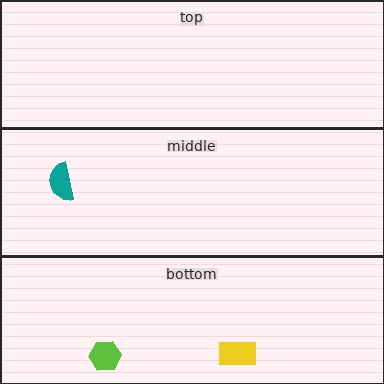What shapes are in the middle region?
The teal semicircle.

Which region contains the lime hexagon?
The bottom region.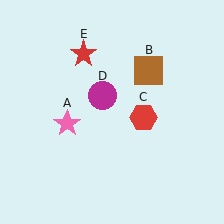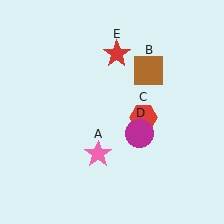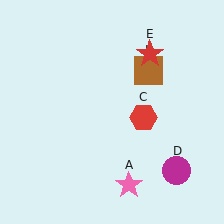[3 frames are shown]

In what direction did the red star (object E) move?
The red star (object E) moved right.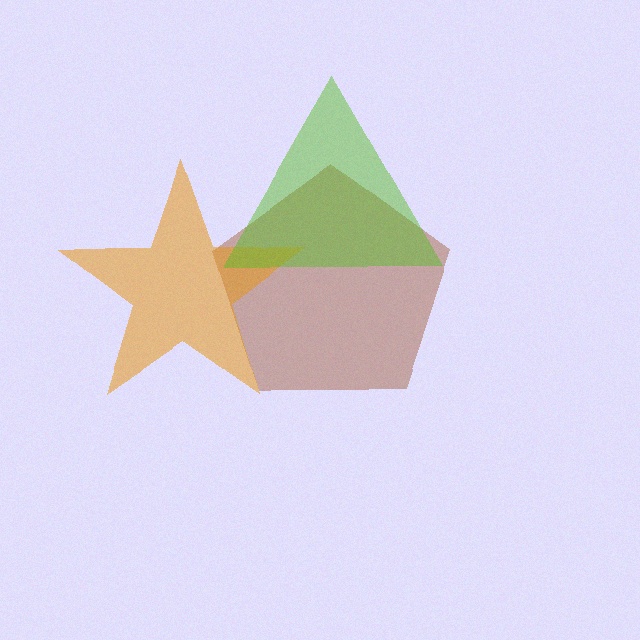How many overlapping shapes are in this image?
There are 3 overlapping shapes in the image.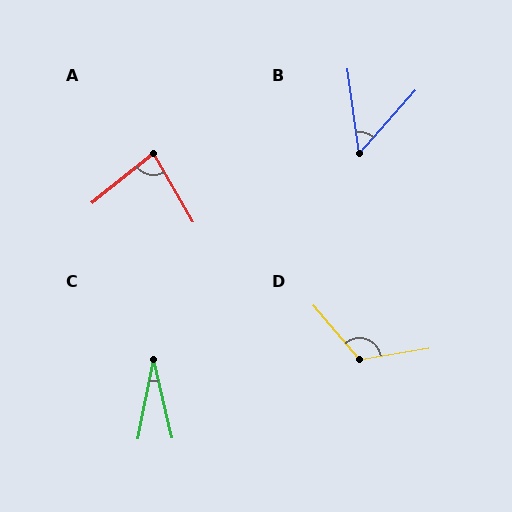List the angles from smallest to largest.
C (24°), B (50°), A (81°), D (121°).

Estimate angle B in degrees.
Approximately 50 degrees.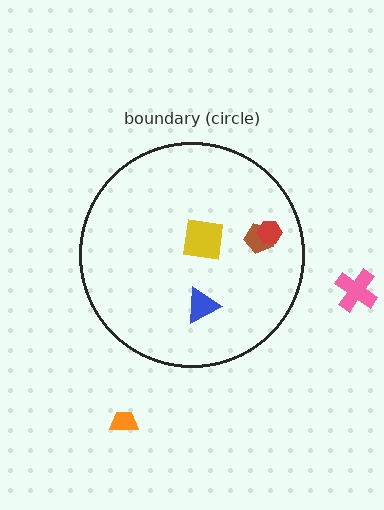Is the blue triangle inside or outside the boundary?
Inside.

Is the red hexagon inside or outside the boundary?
Inside.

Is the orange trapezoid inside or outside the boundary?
Outside.